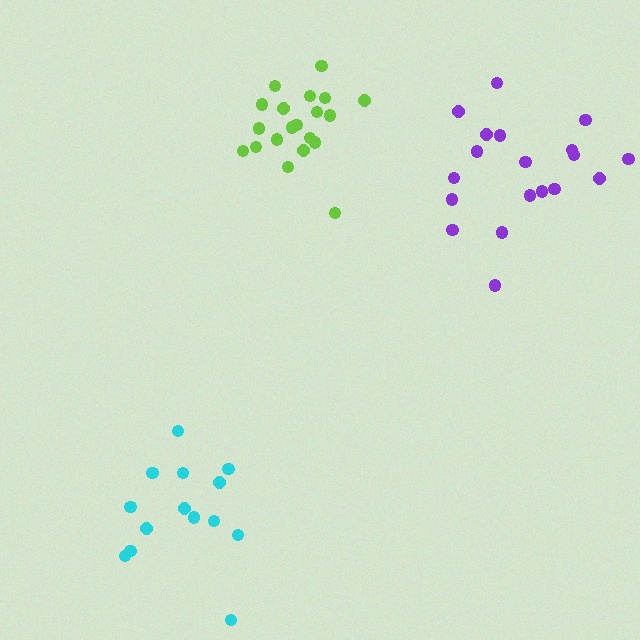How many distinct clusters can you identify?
There are 3 distinct clusters.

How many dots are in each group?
Group 1: 19 dots, Group 2: 14 dots, Group 3: 20 dots (53 total).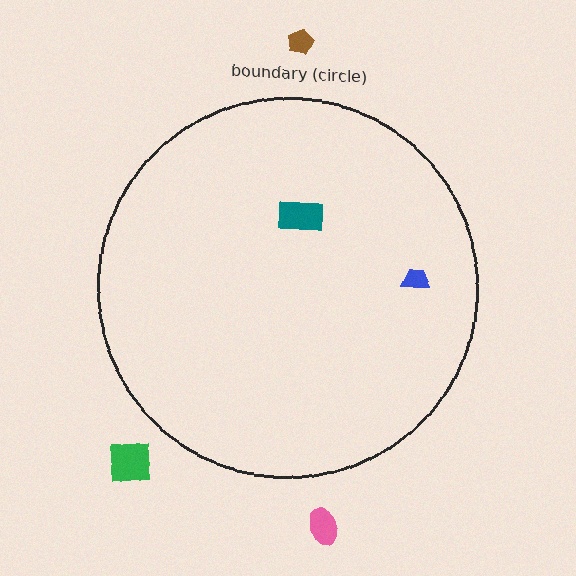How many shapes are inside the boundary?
2 inside, 3 outside.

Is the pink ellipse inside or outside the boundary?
Outside.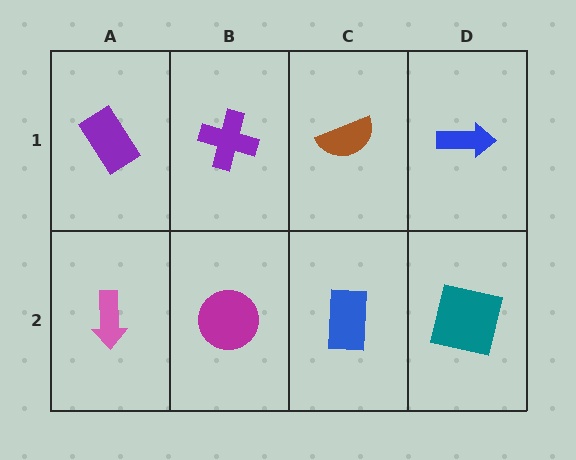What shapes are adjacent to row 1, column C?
A blue rectangle (row 2, column C), a purple cross (row 1, column B), a blue arrow (row 1, column D).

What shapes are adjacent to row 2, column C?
A brown semicircle (row 1, column C), a magenta circle (row 2, column B), a teal square (row 2, column D).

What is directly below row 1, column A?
A pink arrow.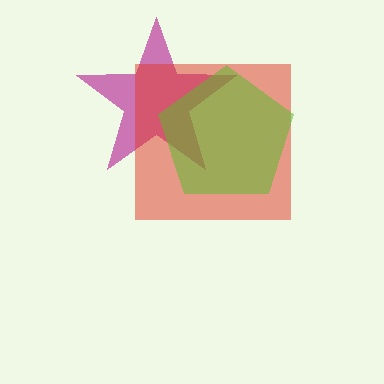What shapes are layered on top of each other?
The layered shapes are: a magenta star, a red square, a lime pentagon.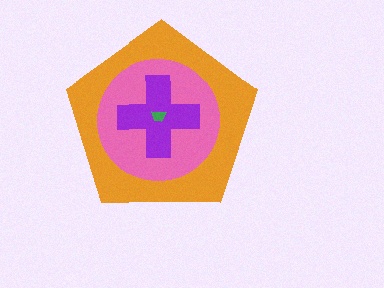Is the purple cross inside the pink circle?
Yes.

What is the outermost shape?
The orange pentagon.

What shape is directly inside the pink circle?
The purple cross.